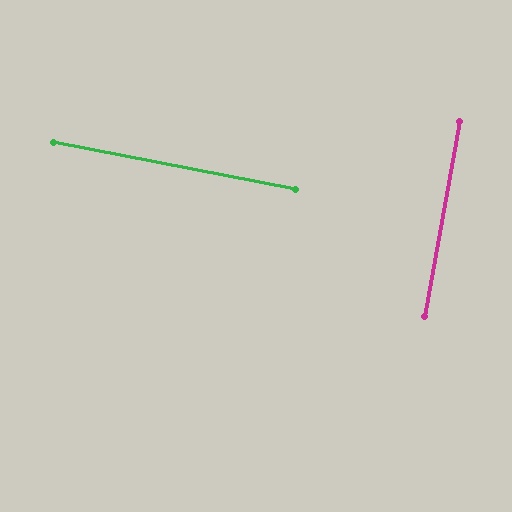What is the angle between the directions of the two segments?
Approximately 89 degrees.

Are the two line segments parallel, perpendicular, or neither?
Perpendicular — they meet at approximately 89°.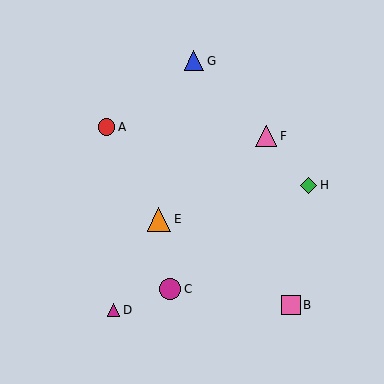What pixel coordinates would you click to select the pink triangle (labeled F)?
Click at (266, 136) to select the pink triangle F.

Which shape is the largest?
The orange triangle (labeled E) is the largest.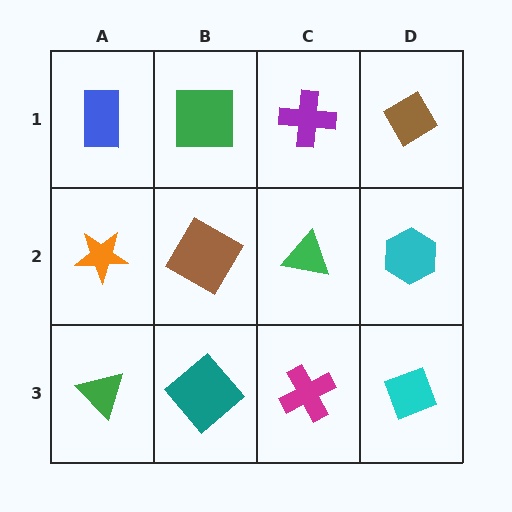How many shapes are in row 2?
4 shapes.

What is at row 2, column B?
A brown diamond.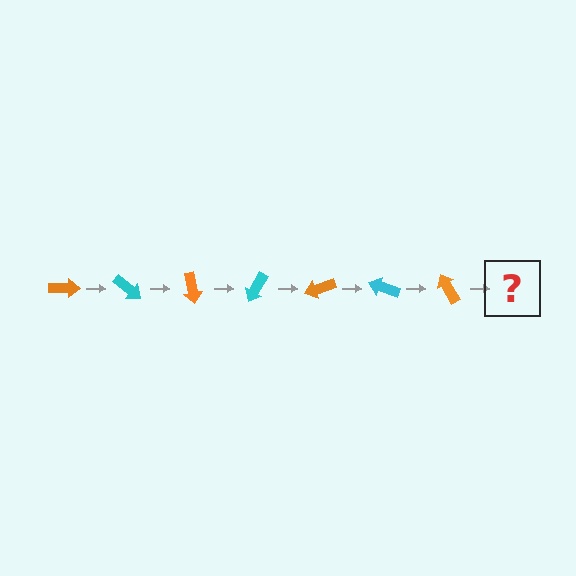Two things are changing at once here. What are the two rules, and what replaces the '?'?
The two rules are that it rotates 40 degrees each step and the color cycles through orange and cyan. The '?' should be a cyan arrow, rotated 280 degrees from the start.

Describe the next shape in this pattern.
It should be a cyan arrow, rotated 280 degrees from the start.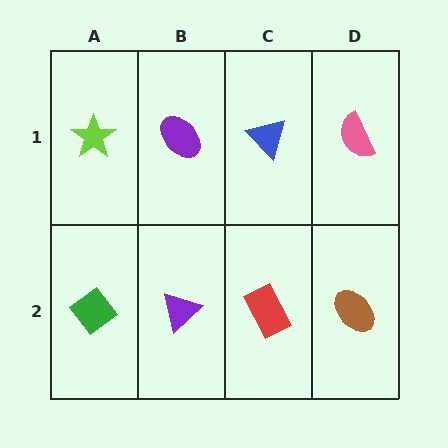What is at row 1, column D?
A pink semicircle.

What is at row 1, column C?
A blue triangle.